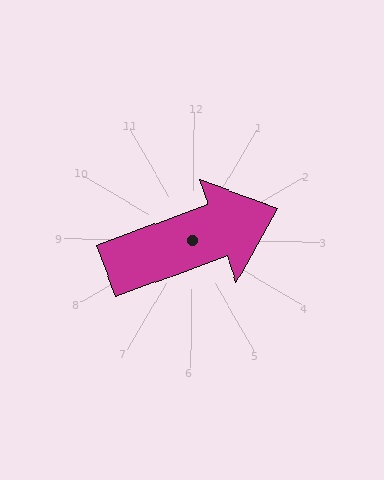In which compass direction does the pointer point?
East.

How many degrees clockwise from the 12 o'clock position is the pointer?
Approximately 69 degrees.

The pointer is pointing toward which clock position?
Roughly 2 o'clock.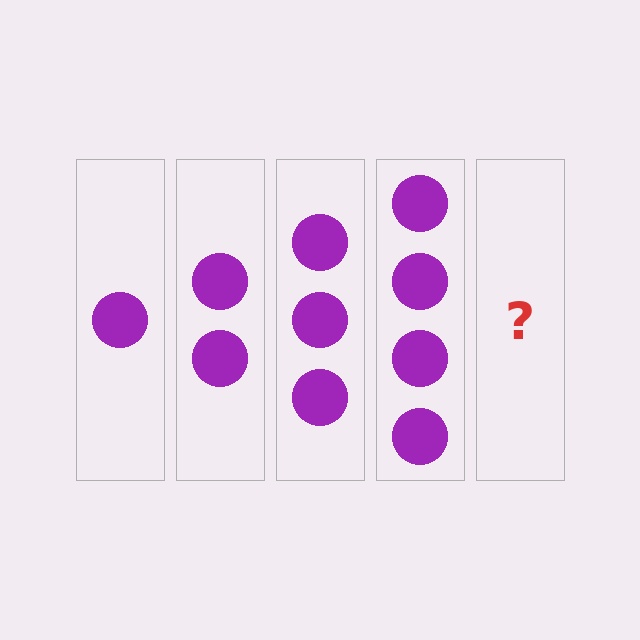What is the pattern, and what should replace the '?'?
The pattern is that each step adds one more circle. The '?' should be 5 circles.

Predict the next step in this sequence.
The next step is 5 circles.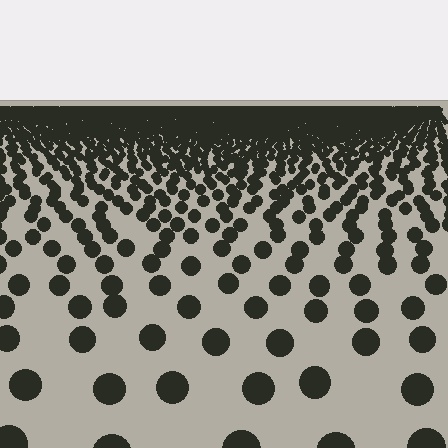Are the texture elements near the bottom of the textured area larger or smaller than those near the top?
Larger. Near the bottom, elements are closer to the viewer and appear at a bigger on-screen size.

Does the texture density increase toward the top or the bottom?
Density increases toward the top.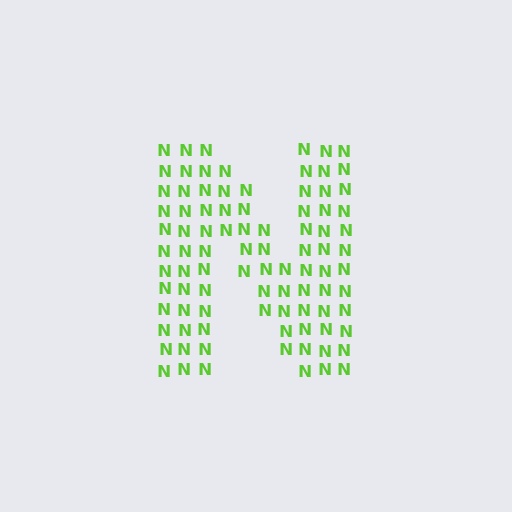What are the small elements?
The small elements are letter N's.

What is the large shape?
The large shape is the letter N.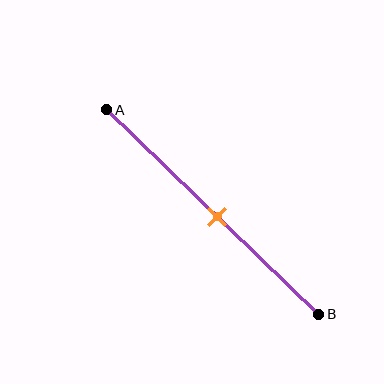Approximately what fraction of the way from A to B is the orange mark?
The orange mark is approximately 50% of the way from A to B.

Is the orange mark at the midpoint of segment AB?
Yes, the mark is approximately at the midpoint.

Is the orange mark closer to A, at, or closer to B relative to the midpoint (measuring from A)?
The orange mark is approximately at the midpoint of segment AB.